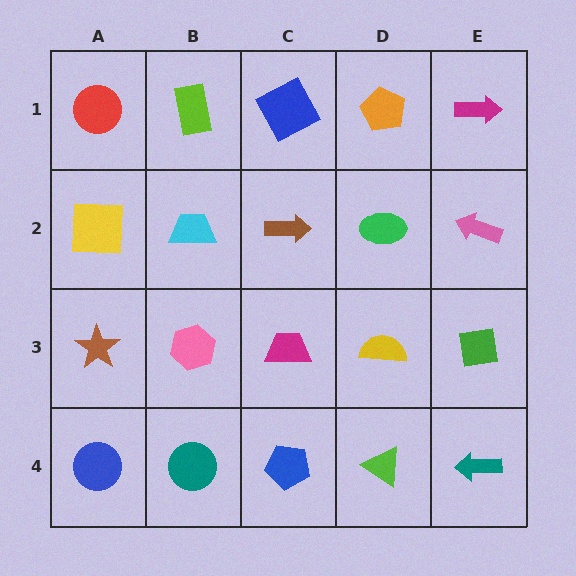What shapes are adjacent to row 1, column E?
A pink arrow (row 2, column E), an orange pentagon (row 1, column D).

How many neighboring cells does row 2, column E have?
3.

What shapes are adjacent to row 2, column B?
A lime rectangle (row 1, column B), a pink hexagon (row 3, column B), a yellow square (row 2, column A), a brown arrow (row 2, column C).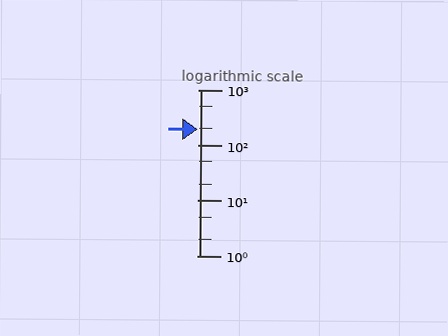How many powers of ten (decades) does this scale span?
The scale spans 3 decades, from 1 to 1000.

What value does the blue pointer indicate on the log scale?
The pointer indicates approximately 190.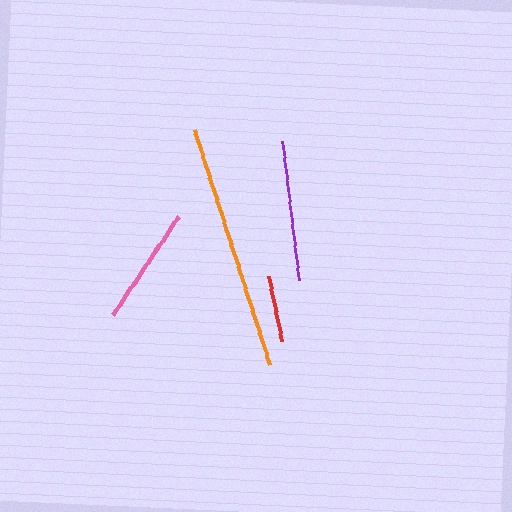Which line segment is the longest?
The orange line is the longest at approximately 247 pixels.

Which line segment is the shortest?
The red line is the shortest at approximately 66 pixels.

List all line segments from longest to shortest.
From longest to shortest: orange, purple, pink, red.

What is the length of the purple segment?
The purple segment is approximately 140 pixels long.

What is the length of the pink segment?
The pink segment is approximately 118 pixels long.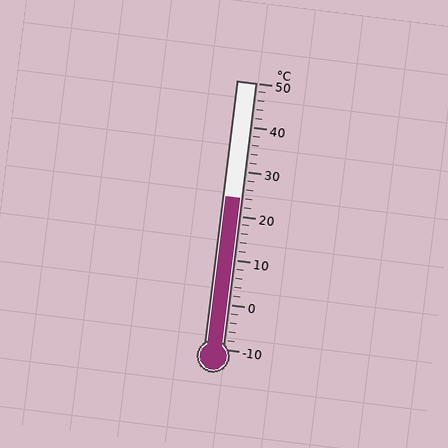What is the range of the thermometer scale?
The thermometer scale ranges from -10°C to 50°C.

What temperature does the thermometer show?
The thermometer shows approximately 24°C.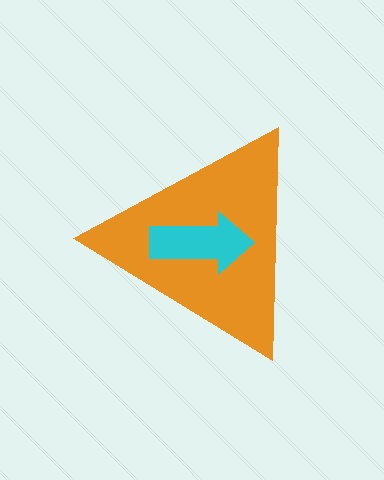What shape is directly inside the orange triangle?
The cyan arrow.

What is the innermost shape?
The cyan arrow.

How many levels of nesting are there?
2.